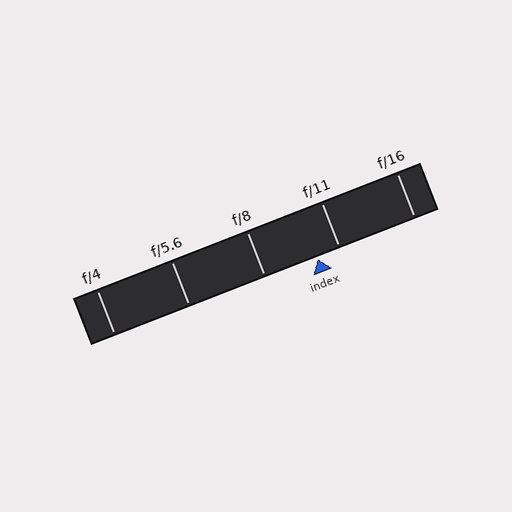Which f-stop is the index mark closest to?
The index mark is closest to f/11.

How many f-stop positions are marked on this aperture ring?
There are 5 f-stop positions marked.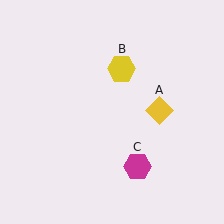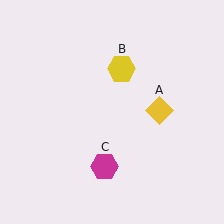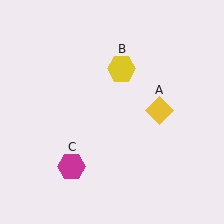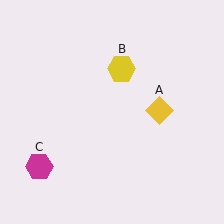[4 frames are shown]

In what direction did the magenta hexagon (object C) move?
The magenta hexagon (object C) moved left.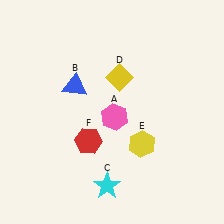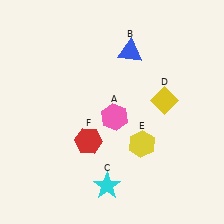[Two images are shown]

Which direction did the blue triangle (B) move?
The blue triangle (B) moved right.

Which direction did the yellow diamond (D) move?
The yellow diamond (D) moved right.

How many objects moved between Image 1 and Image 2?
2 objects moved between the two images.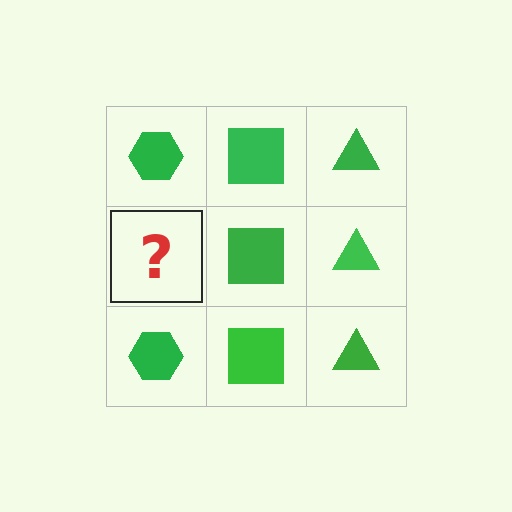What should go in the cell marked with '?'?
The missing cell should contain a green hexagon.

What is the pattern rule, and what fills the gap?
The rule is that each column has a consistent shape. The gap should be filled with a green hexagon.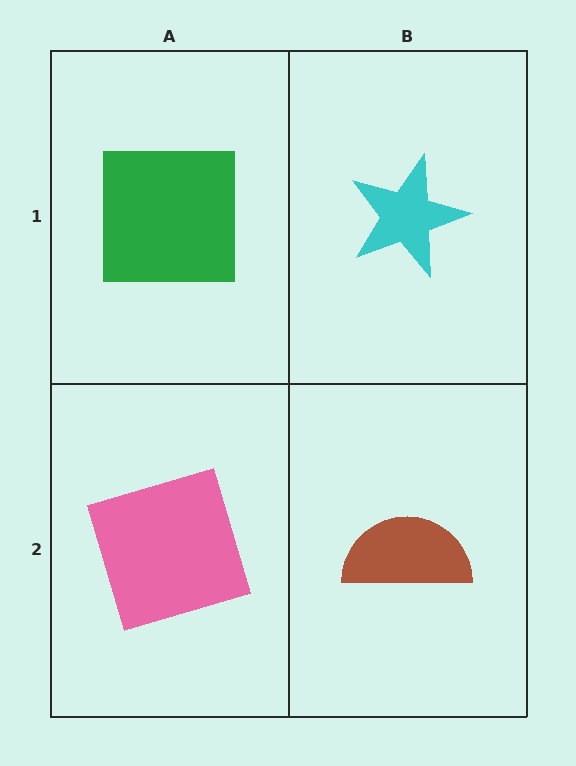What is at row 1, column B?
A cyan star.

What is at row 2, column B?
A brown semicircle.